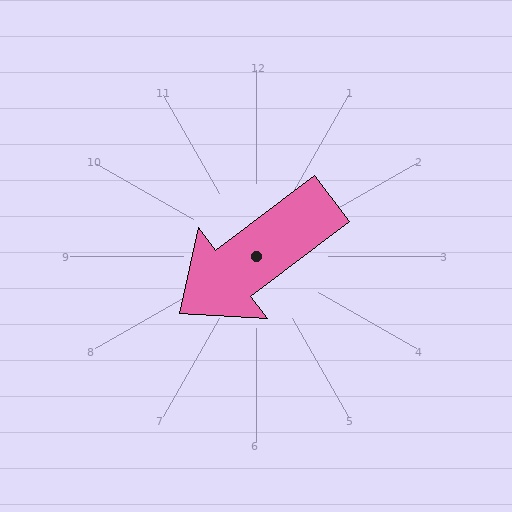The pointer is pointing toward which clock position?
Roughly 8 o'clock.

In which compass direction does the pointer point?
Southwest.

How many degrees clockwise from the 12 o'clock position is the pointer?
Approximately 233 degrees.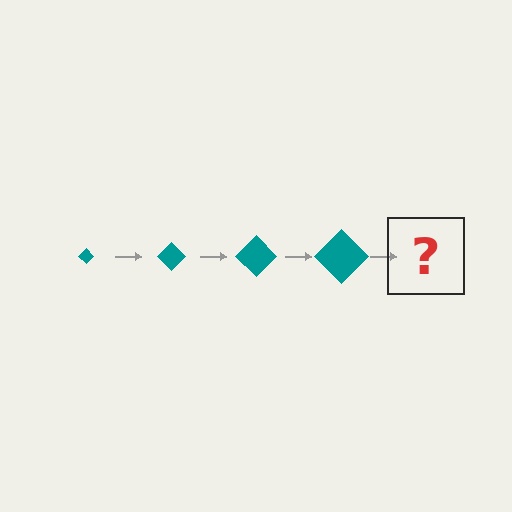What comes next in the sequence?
The next element should be a teal diamond, larger than the previous one.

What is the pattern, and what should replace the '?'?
The pattern is that the diamond gets progressively larger each step. The '?' should be a teal diamond, larger than the previous one.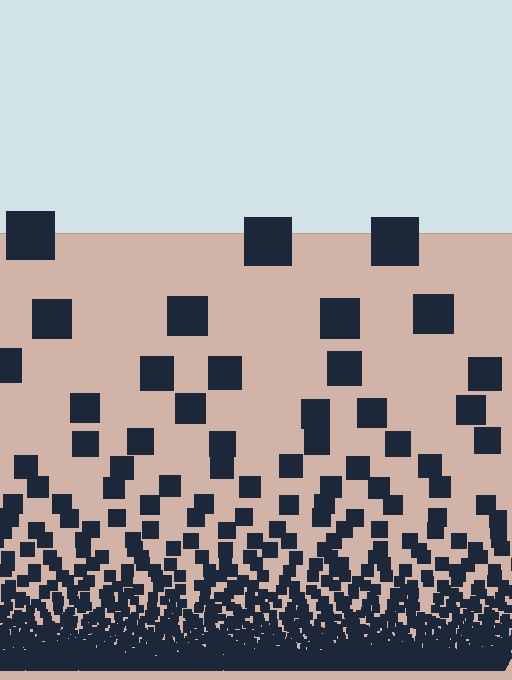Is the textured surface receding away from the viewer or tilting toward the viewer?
The surface appears to tilt toward the viewer. Texture elements get larger and sparser toward the top.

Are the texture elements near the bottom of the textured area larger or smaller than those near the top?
Smaller. The gradient is inverted — elements near the bottom are smaller and denser.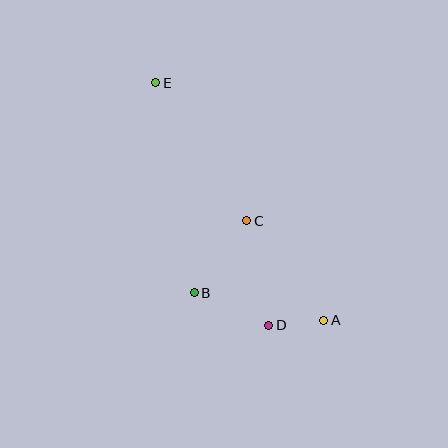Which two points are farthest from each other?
Points A and E are farthest from each other.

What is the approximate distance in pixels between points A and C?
The distance between A and C is approximately 126 pixels.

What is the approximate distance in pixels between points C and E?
The distance between C and E is approximately 165 pixels.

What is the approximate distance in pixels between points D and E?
The distance between D and E is approximately 267 pixels.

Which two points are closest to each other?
Points A and D are closest to each other.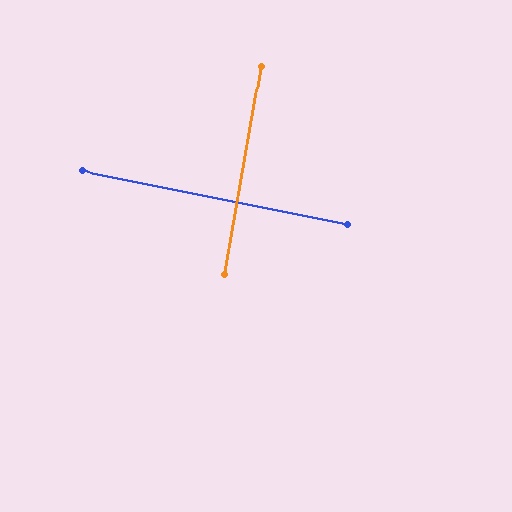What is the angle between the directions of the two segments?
Approximately 88 degrees.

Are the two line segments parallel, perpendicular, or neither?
Perpendicular — they meet at approximately 88°.